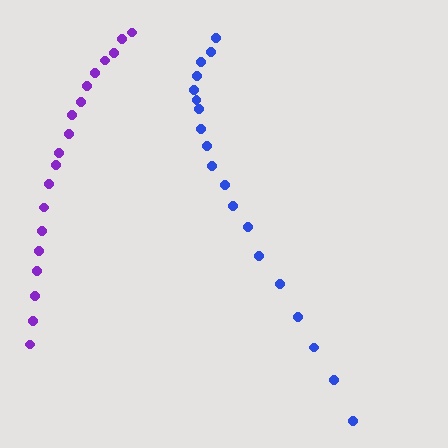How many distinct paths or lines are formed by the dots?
There are 2 distinct paths.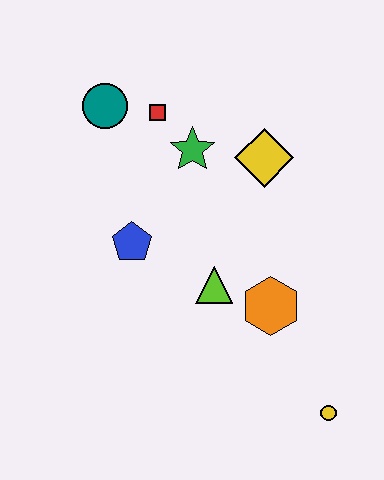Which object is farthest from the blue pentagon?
The yellow circle is farthest from the blue pentagon.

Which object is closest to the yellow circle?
The orange hexagon is closest to the yellow circle.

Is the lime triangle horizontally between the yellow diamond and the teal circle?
Yes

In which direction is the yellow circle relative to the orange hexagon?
The yellow circle is below the orange hexagon.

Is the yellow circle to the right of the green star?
Yes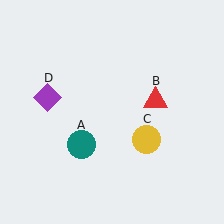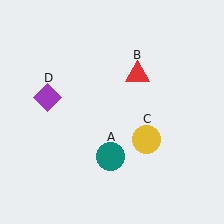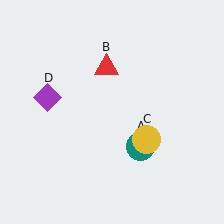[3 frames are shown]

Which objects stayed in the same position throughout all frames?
Yellow circle (object C) and purple diamond (object D) remained stationary.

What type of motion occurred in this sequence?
The teal circle (object A), red triangle (object B) rotated counterclockwise around the center of the scene.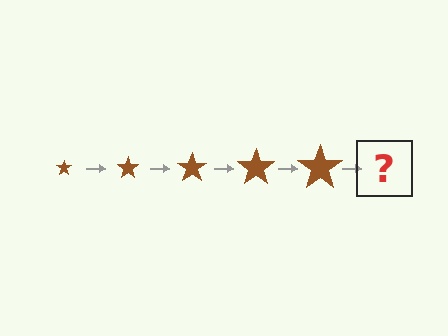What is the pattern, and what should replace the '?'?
The pattern is that the star gets progressively larger each step. The '?' should be a brown star, larger than the previous one.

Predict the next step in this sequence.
The next step is a brown star, larger than the previous one.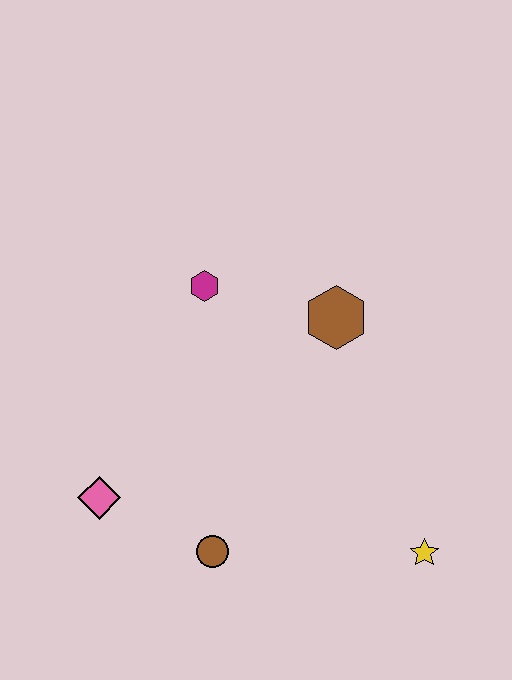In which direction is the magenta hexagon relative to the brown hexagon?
The magenta hexagon is to the left of the brown hexagon.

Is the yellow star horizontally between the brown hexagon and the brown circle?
No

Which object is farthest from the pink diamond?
The yellow star is farthest from the pink diamond.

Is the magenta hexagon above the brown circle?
Yes